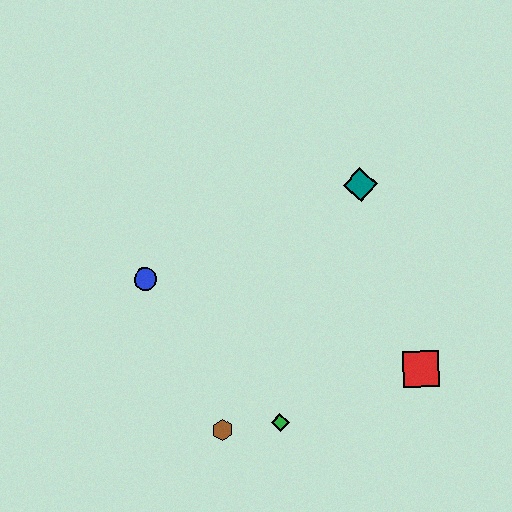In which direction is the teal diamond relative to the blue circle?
The teal diamond is to the right of the blue circle.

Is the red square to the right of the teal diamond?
Yes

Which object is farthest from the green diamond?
The teal diamond is farthest from the green diamond.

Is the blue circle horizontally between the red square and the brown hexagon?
No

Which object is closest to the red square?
The green diamond is closest to the red square.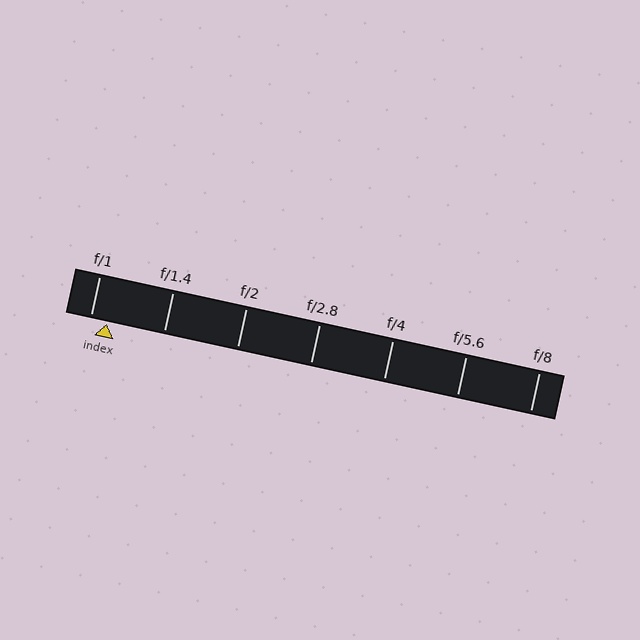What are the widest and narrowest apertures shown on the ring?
The widest aperture shown is f/1 and the narrowest is f/8.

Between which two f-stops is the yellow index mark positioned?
The index mark is between f/1 and f/1.4.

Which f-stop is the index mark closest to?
The index mark is closest to f/1.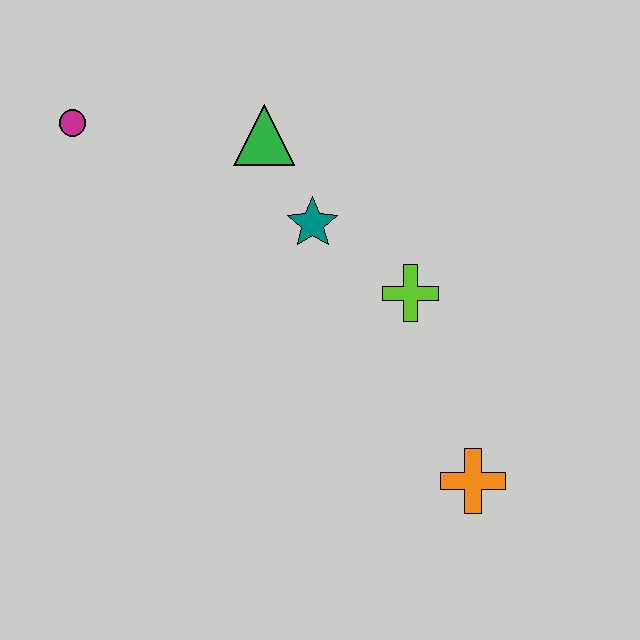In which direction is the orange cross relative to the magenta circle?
The orange cross is to the right of the magenta circle.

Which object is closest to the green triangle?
The teal star is closest to the green triangle.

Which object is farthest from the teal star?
The orange cross is farthest from the teal star.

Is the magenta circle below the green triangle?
No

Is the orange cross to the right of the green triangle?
Yes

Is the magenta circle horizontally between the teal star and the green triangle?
No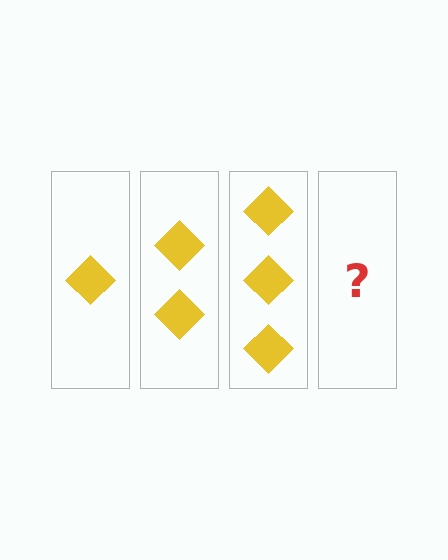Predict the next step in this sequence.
The next step is 4 diamonds.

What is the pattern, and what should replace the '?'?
The pattern is that each step adds one more diamond. The '?' should be 4 diamonds.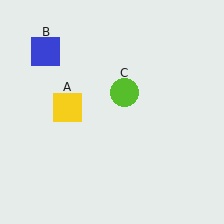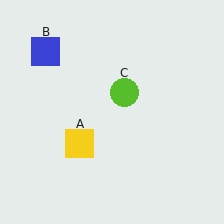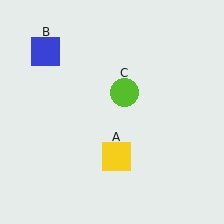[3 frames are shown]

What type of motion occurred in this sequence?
The yellow square (object A) rotated counterclockwise around the center of the scene.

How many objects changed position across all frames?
1 object changed position: yellow square (object A).